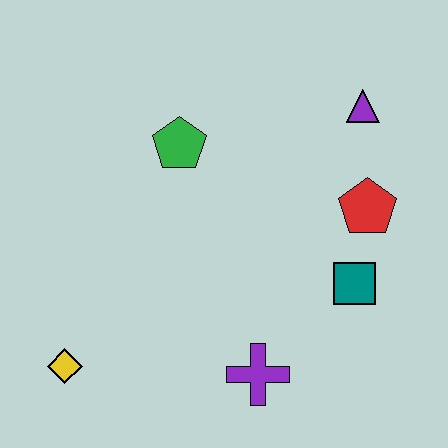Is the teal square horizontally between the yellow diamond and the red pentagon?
Yes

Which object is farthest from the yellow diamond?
The purple triangle is farthest from the yellow diamond.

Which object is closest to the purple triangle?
The red pentagon is closest to the purple triangle.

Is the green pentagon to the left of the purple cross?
Yes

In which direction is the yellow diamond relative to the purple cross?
The yellow diamond is to the left of the purple cross.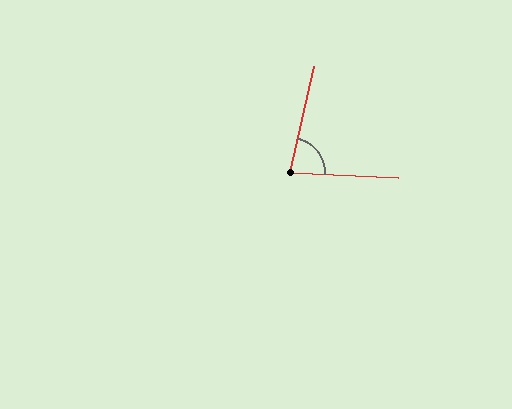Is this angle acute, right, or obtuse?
It is acute.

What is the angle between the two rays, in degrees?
Approximately 80 degrees.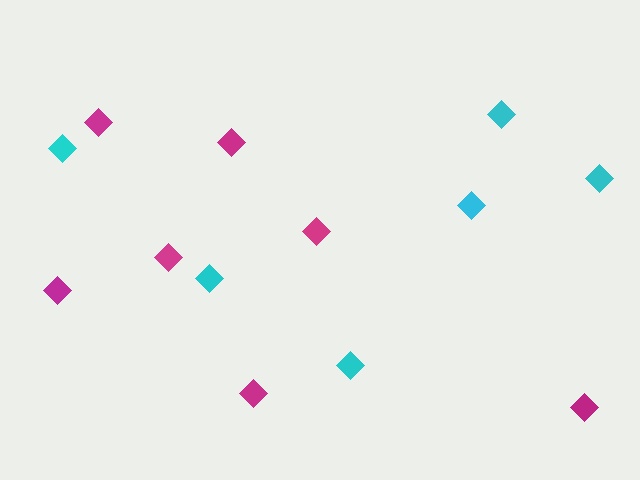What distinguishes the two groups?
There are 2 groups: one group of cyan diamonds (6) and one group of magenta diamonds (7).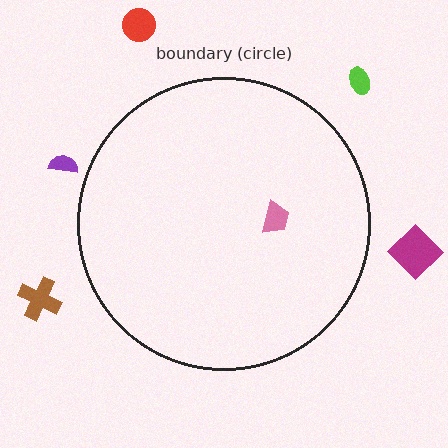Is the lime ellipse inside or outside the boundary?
Outside.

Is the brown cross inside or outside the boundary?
Outside.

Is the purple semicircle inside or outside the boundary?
Outside.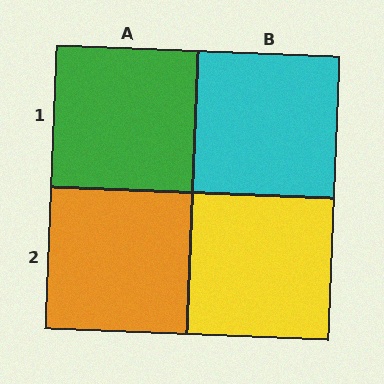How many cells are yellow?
1 cell is yellow.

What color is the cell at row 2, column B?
Yellow.